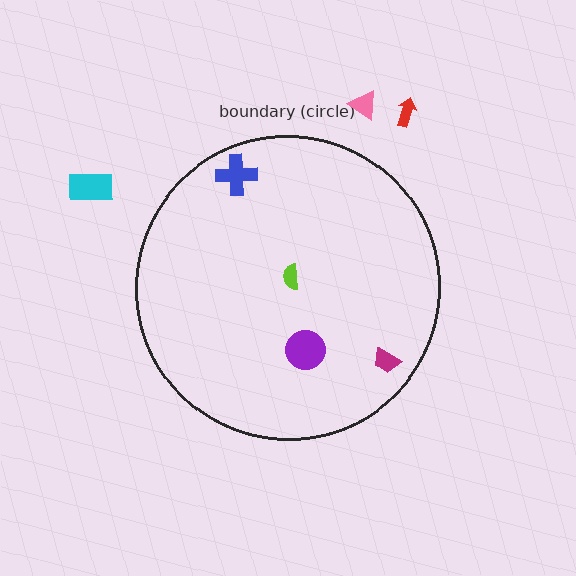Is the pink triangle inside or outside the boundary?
Outside.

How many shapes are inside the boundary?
4 inside, 3 outside.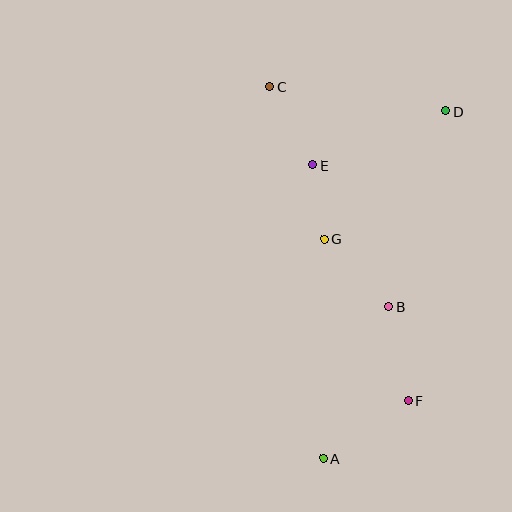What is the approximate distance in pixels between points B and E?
The distance between B and E is approximately 161 pixels.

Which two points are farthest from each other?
Points A and C are farthest from each other.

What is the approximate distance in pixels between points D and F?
The distance between D and F is approximately 292 pixels.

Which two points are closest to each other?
Points E and G are closest to each other.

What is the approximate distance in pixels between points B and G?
The distance between B and G is approximately 93 pixels.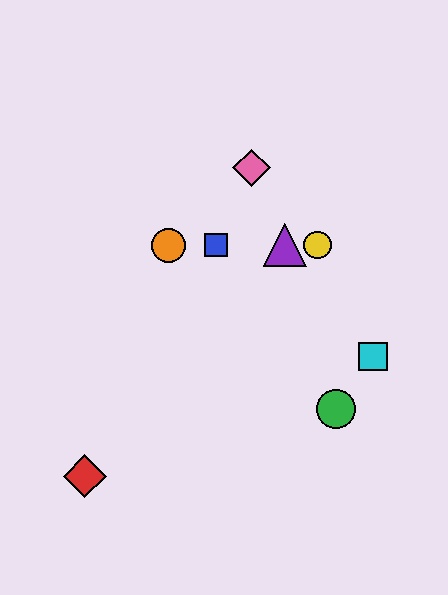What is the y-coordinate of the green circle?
The green circle is at y≈409.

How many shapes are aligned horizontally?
4 shapes (the blue square, the yellow circle, the purple triangle, the orange circle) are aligned horizontally.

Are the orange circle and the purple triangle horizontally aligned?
Yes, both are at y≈245.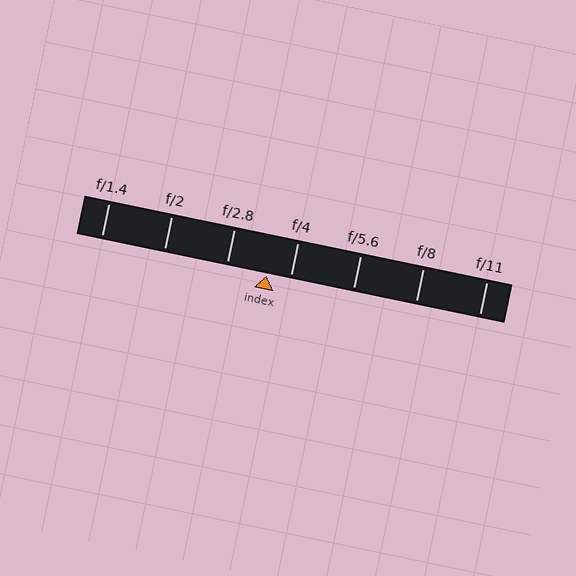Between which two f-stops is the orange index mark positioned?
The index mark is between f/2.8 and f/4.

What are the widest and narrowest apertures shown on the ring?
The widest aperture shown is f/1.4 and the narrowest is f/11.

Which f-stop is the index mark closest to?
The index mark is closest to f/4.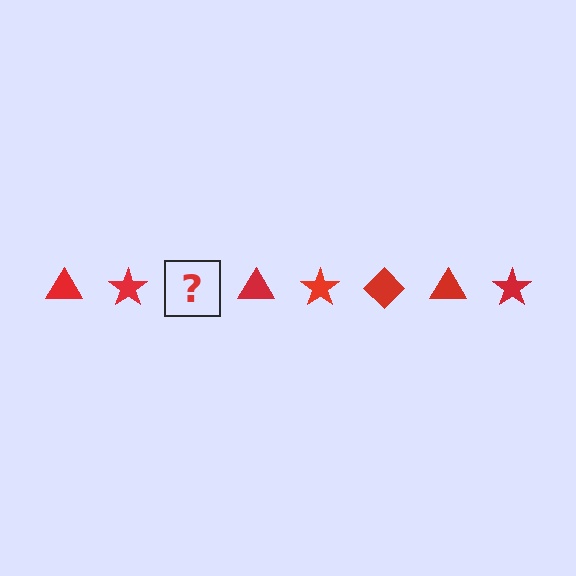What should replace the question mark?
The question mark should be replaced with a red diamond.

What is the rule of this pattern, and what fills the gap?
The rule is that the pattern cycles through triangle, star, diamond shapes in red. The gap should be filled with a red diamond.